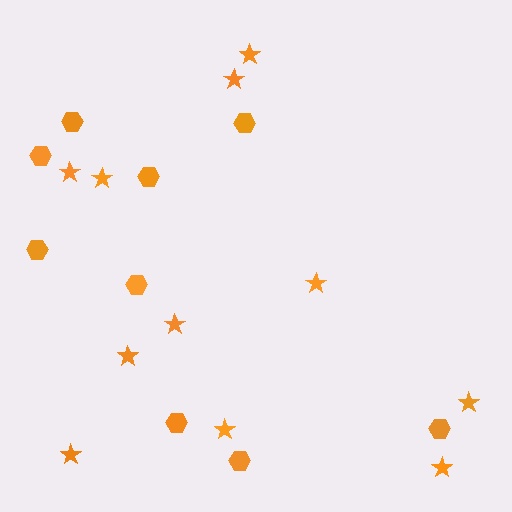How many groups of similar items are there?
There are 2 groups: one group of stars (11) and one group of hexagons (9).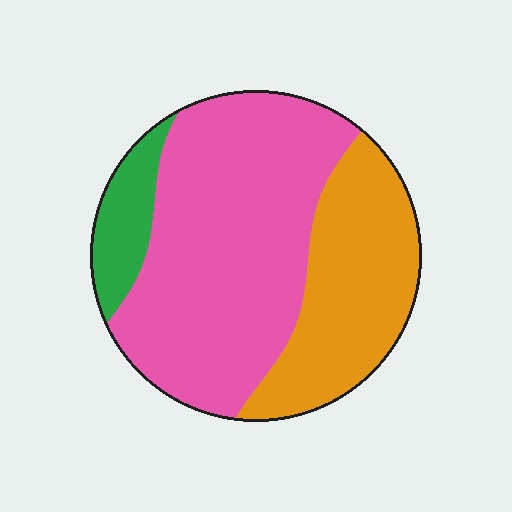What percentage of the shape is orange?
Orange takes up between a quarter and a half of the shape.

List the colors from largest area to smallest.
From largest to smallest: pink, orange, green.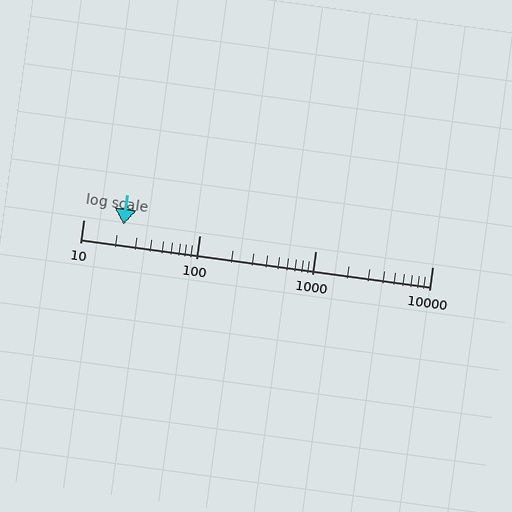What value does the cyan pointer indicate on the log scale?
The pointer indicates approximately 22.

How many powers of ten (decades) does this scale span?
The scale spans 3 decades, from 10 to 10000.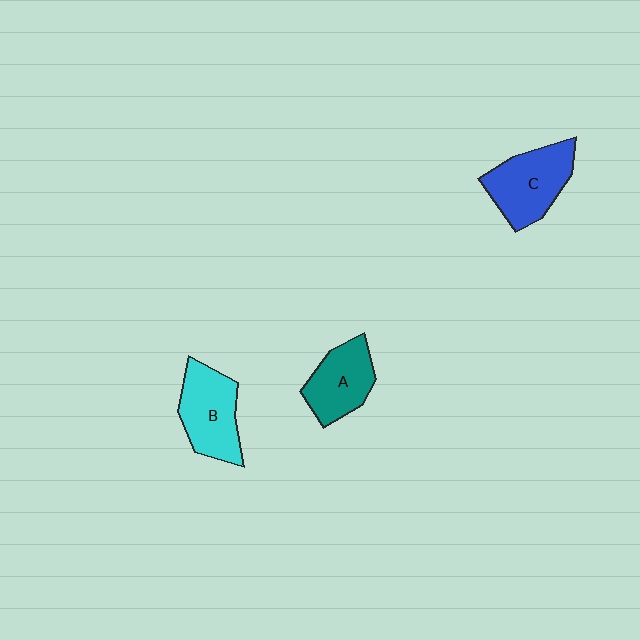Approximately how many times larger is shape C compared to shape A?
Approximately 1.2 times.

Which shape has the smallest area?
Shape A (teal).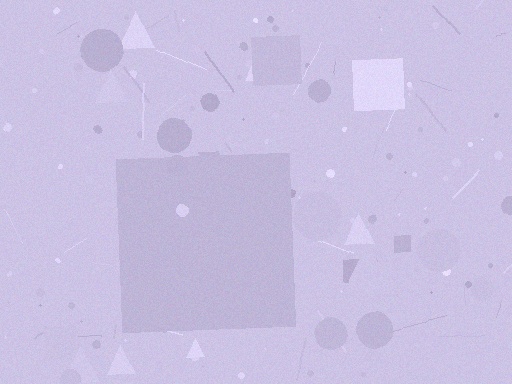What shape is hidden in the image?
A square is hidden in the image.